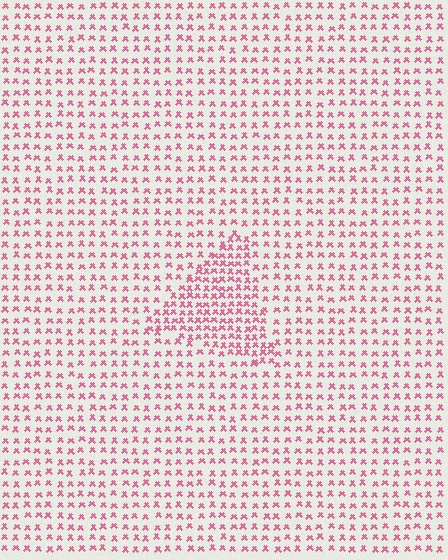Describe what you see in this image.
The image contains small pink elements arranged at two different densities. A triangle-shaped region is visible where the elements are more densely packed than the surrounding area.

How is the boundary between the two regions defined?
The boundary is defined by a change in element density (approximately 1.8x ratio). All elements are the same color, size, and shape.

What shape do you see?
I see a triangle.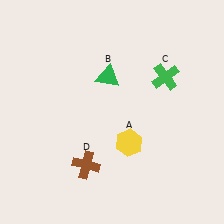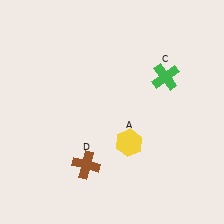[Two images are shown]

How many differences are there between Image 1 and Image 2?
There is 1 difference between the two images.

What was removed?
The green triangle (B) was removed in Image 2.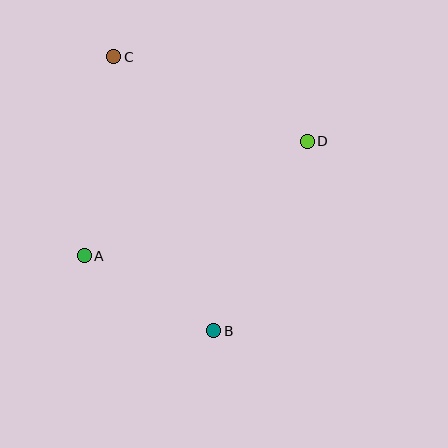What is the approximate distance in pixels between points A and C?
The distance between A and C is approximately 201 pixels.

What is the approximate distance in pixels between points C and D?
The distance between C and D is approximately 211 pixels.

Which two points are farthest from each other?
Points B and C are farthest from each other.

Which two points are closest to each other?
Points A and B are closest to each other.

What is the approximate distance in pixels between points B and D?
The distance between B and D is approximately 211 pixels.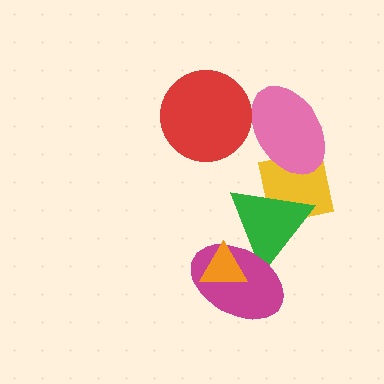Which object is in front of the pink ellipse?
The red circle is in front of the pink ellipse.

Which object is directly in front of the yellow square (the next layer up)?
The pink ellipse is directly in front of the yellow square.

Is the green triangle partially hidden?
Yes, it is partially covered by another shape.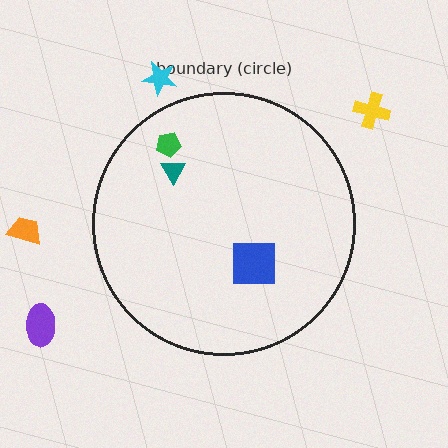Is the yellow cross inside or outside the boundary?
Outside.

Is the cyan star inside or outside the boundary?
Outside.